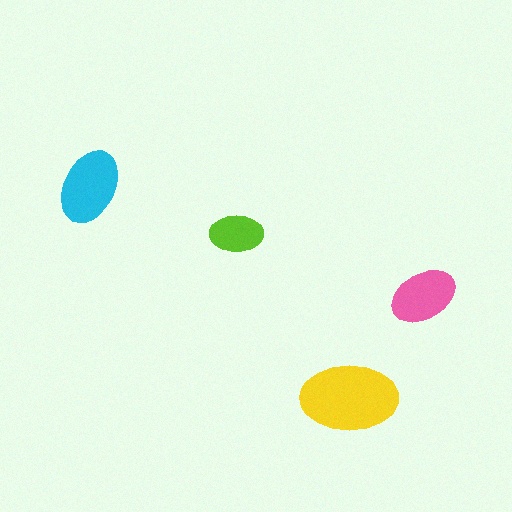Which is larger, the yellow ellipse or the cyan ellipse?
The yellow one.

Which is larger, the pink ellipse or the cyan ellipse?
The cyan one.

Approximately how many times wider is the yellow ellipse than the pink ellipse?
About 1.5 times wider.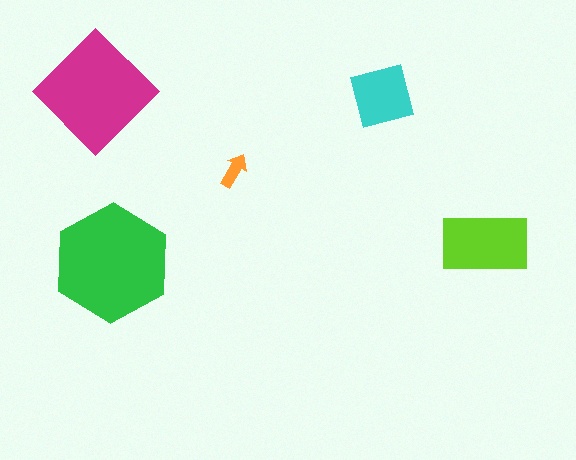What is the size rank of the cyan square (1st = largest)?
4th.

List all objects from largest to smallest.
The green hexagon, the magenta diamond, the lime rectangle, the cyan square, the orange arrow.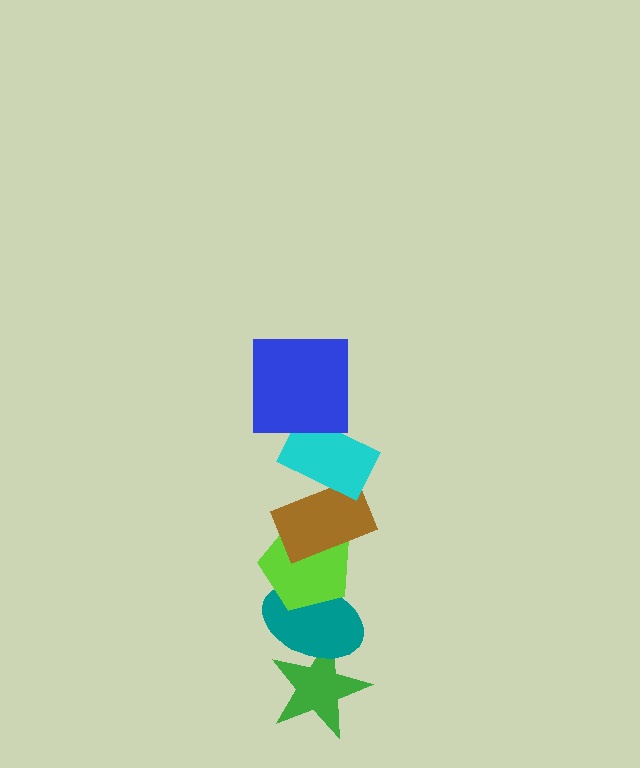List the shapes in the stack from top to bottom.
From top to bottom: the blue square, the cyan rectangle, the brown rectangle, the lime pentagon, the teal ellipse, the green star.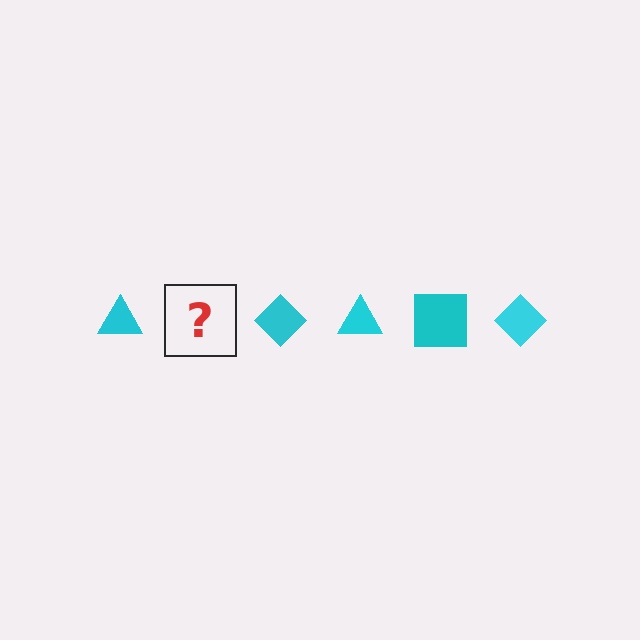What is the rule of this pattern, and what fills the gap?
The rule is that the pattern cycles through triangle, square, diamond shapes in cyan. The gap should be filled with a cyan square.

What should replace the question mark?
The question mark should be replaced with a cyan square.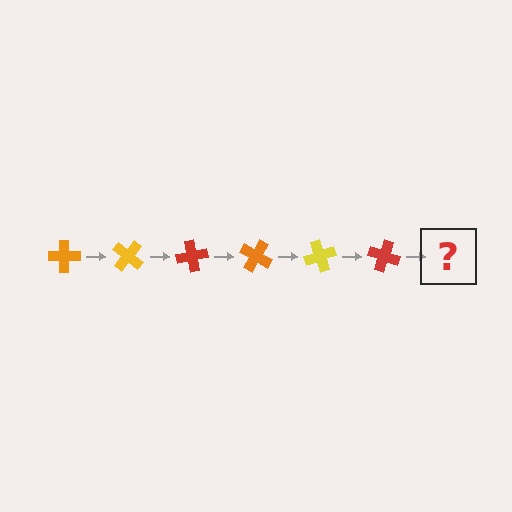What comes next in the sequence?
The next element should be an orange cross, rotated 240 degrees from the start.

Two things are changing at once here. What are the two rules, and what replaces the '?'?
The two rules are that it rotates 40 degrees each step and the color cycles through orange, yellow, and red. The '?' should be an orange cross, rotated 240 degrees from the start.